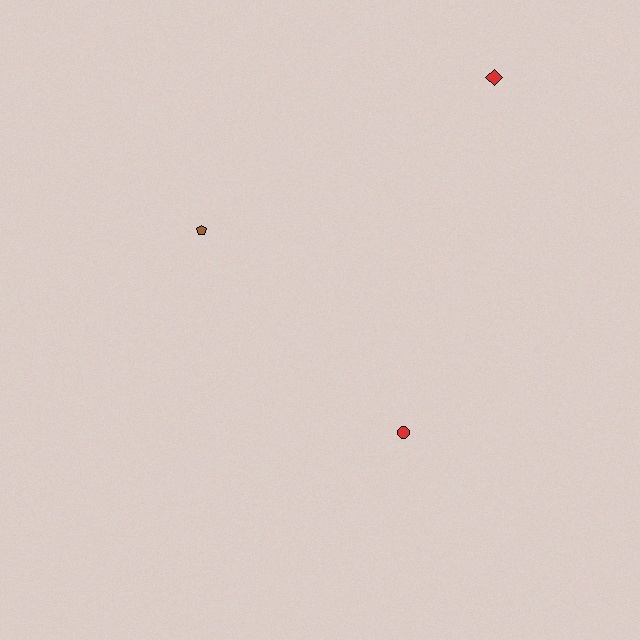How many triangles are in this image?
There are no triangles.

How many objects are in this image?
There are 3 objects.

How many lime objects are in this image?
There are no lime objects.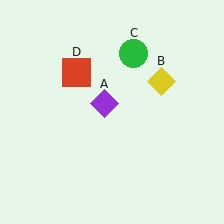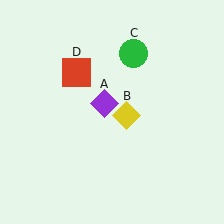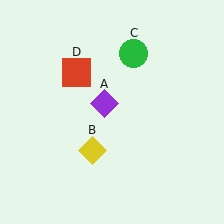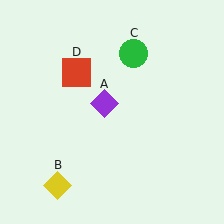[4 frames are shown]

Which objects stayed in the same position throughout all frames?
Purple diamond (object A) and green circle (object C) and red square (object D) remained stationary.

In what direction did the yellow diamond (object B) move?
The yellow diamond (object B) moved down and to the left.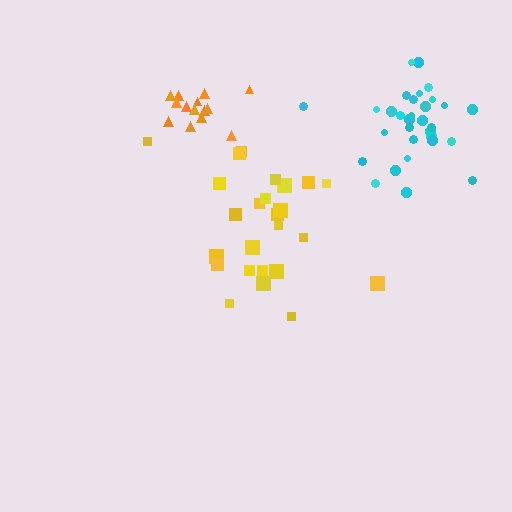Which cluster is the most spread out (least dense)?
Yellow.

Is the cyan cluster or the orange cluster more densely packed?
Orange.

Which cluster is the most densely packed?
Orange.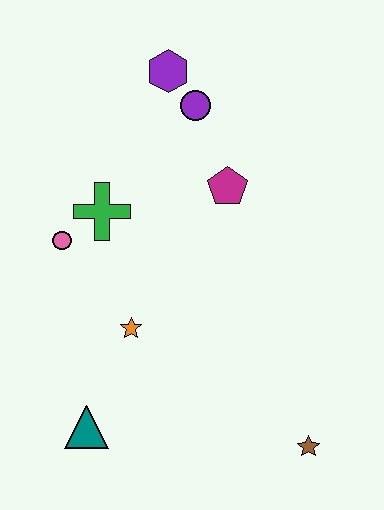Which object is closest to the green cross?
The pink circle is closest to the green cross.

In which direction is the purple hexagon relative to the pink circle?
The purple hexagon is above the pink circle.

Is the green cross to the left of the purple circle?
Yes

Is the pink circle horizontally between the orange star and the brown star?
No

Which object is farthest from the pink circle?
The brown star is farthest from the pink circle.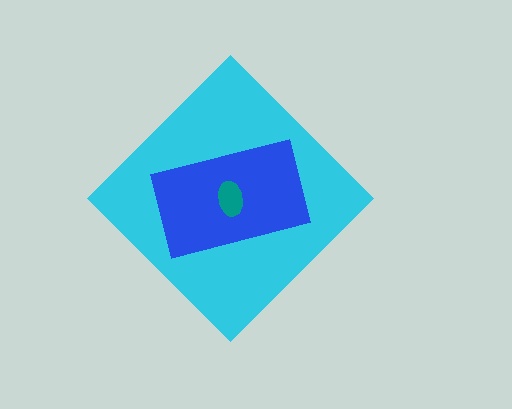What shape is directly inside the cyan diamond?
The blue rectangle.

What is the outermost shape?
The cyan diamond.